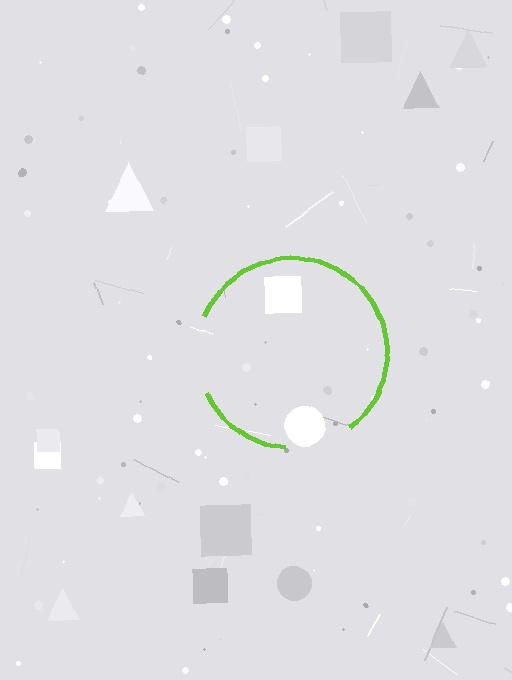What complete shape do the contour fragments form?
The contour fragments form a circle.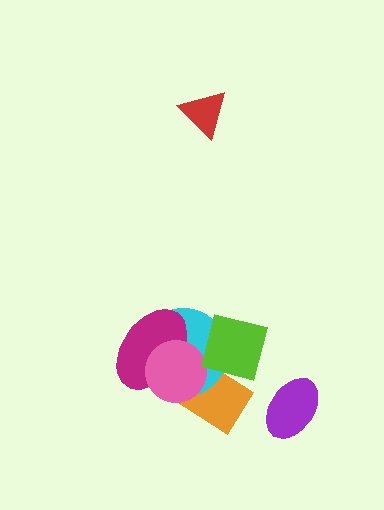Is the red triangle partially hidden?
No, no other shape covers it.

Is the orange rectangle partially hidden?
Yes, it is partially covered by another shape.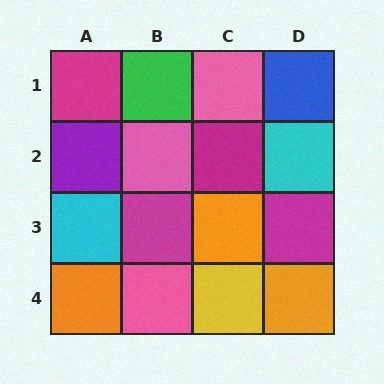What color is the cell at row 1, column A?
Magenta.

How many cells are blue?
1 cell is blue.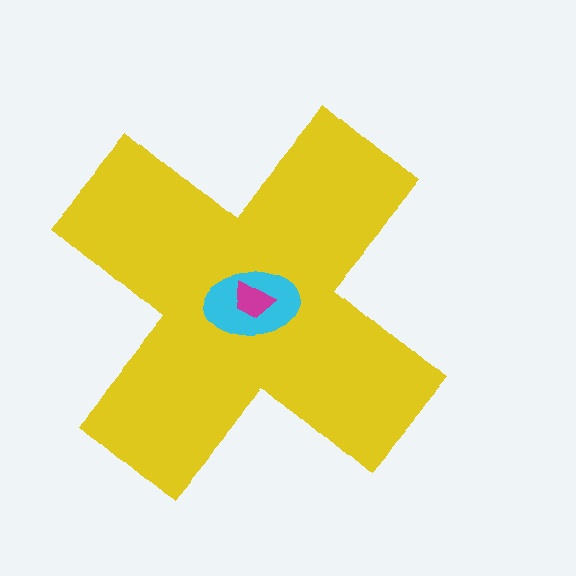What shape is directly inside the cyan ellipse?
The magenta trapezoid.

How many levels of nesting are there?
3.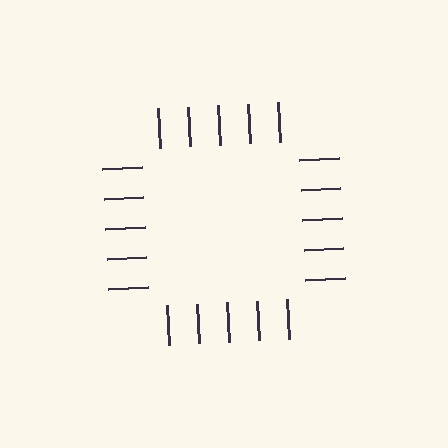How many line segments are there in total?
20 — 5 along each of the 4 edges.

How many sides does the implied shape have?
4 sides — the line-ends trace a square.